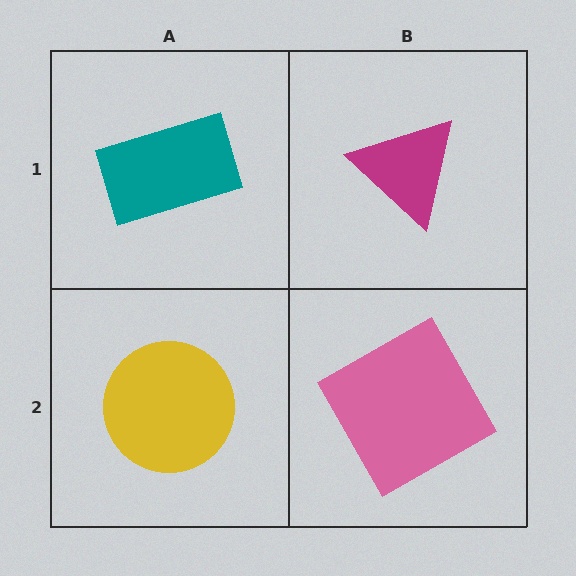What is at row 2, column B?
A pink square.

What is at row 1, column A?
A teal rectangle.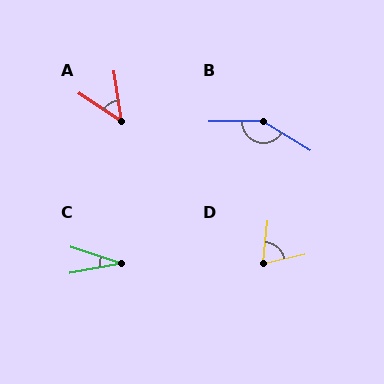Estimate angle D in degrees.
Approximately 71 degrees.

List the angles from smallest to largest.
C (28°), A (48°), D (71°), B (149°).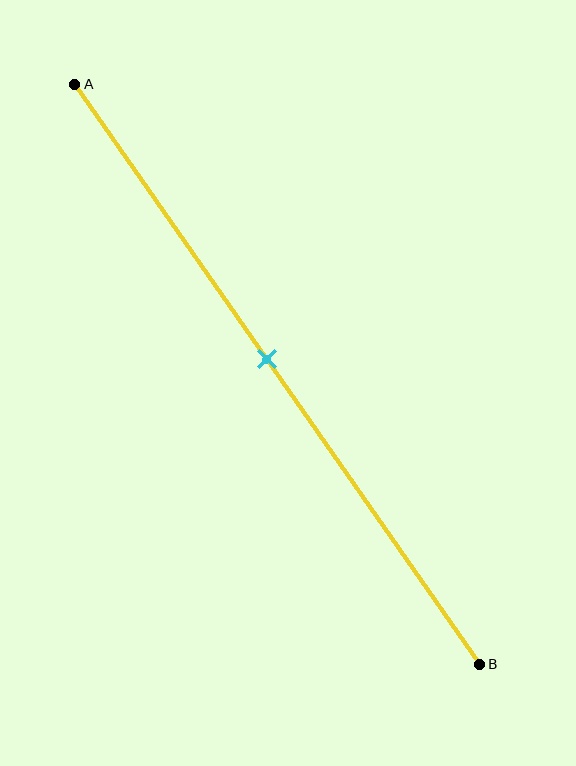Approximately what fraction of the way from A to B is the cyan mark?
The cyan mark is approximately 45% of the way from A to B.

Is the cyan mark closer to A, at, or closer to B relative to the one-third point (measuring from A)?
The cyan mark is closer to point B than the one-third point of segment AB.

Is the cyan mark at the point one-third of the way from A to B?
No, the mark is at about 45% from A, not at the 33% one-third point.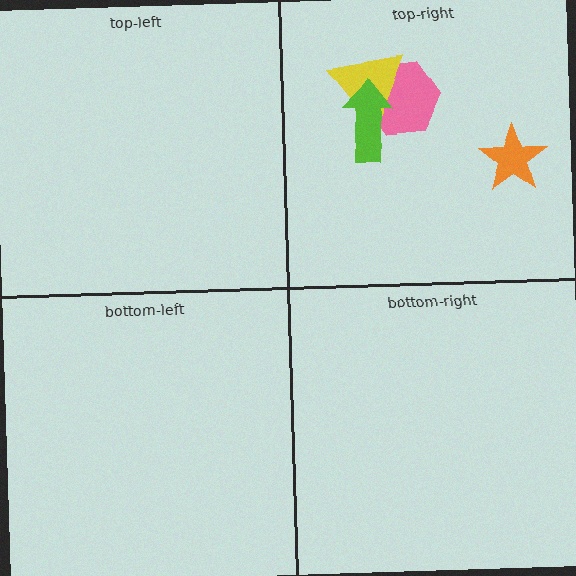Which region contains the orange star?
The top-right region.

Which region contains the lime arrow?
The top-right region.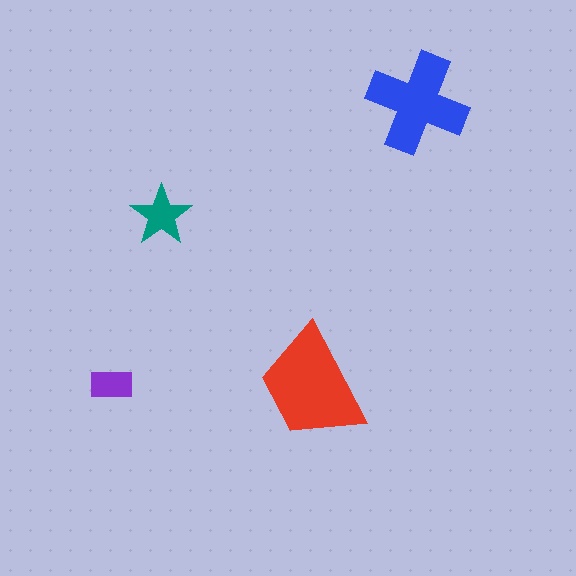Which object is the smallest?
The purple rectangle.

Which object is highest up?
The blue cross is topmost.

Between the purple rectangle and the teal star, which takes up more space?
The teal star.